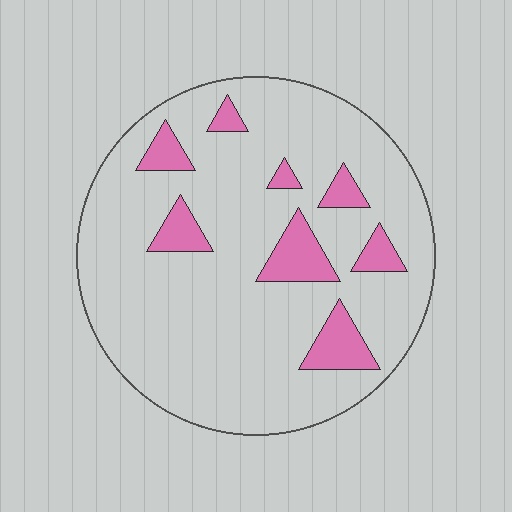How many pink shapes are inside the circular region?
8.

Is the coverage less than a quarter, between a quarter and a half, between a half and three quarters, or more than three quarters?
Less than a quarter.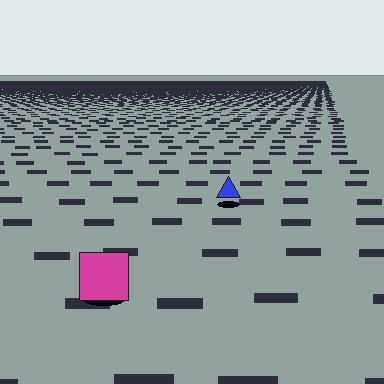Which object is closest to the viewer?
The magenta square is closest. The texture marks near it are larger and more spread out.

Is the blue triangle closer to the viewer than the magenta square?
No. The magenta square is closer — you can tell from the texture gradient: the ground texture is coarser near it.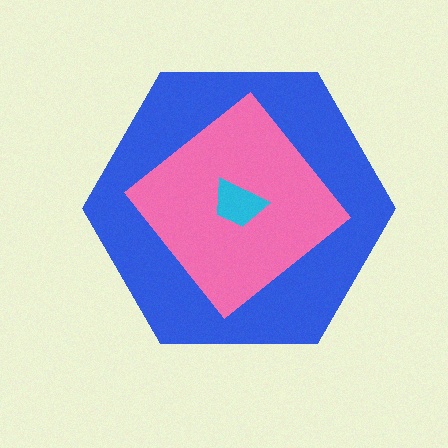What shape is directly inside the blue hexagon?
The pink diamond.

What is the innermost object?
The cyan trapezoid.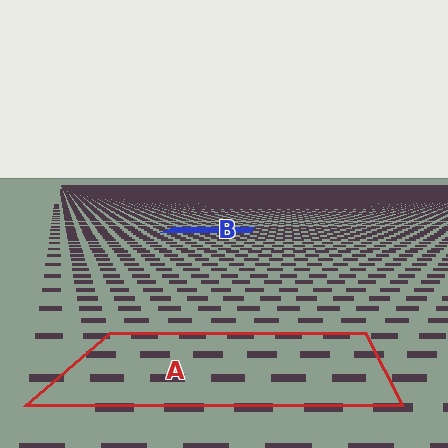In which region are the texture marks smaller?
The texture marks are smaller in region B, because it is farther away.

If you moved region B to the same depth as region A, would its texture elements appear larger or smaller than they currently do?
They would appear larger. At a closer depth, the same texture elements are projected at a bigger on-screen size.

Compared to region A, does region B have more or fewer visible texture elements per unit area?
Region B has more texture elements per unit area — they are packed more densely because it is farther away.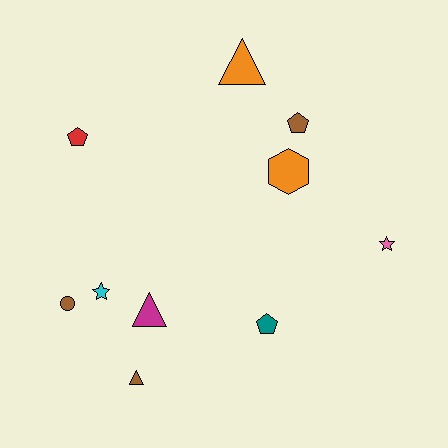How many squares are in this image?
There are no squares.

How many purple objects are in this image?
There are no purple objects.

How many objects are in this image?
There are 10 objects.